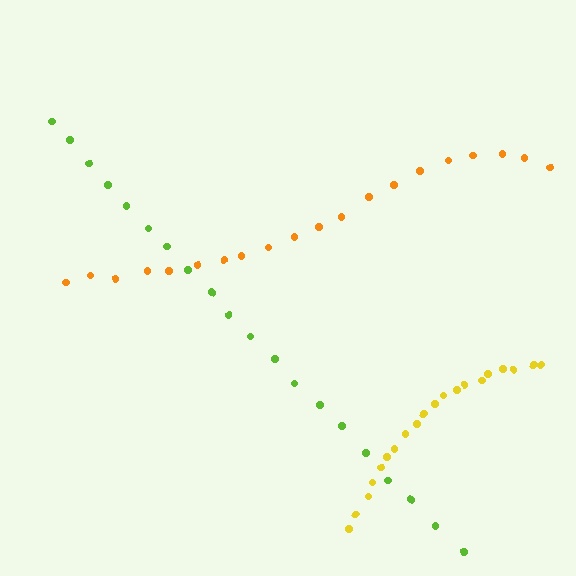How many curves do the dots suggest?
There are 3 distinct paths.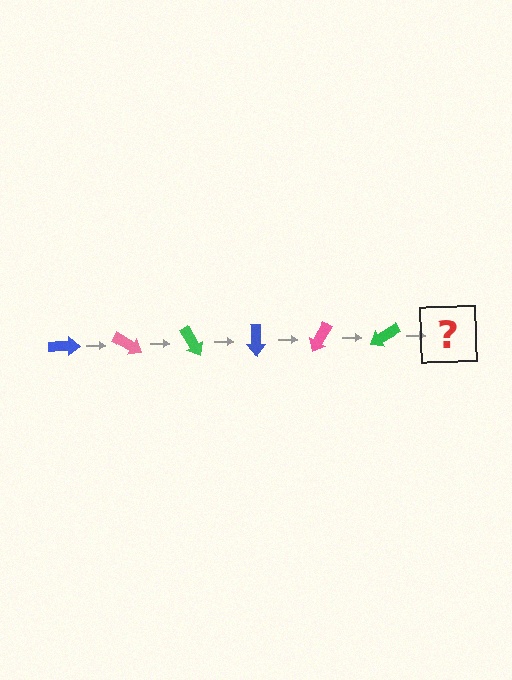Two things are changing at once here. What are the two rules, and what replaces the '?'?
The two rules are that it rotates 30 degrees each step and the color cycles through blue, pink, and green. The '?' should be a blue arrow, rotated 180 degrees from the start.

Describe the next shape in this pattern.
It should be a blue arrow, rotated 180 degrees from the start.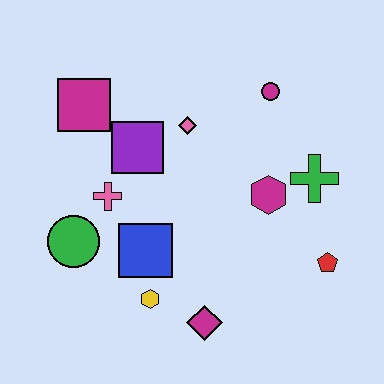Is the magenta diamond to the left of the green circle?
No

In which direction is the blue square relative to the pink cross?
The blue square is below the pink cross.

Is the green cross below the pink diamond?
Yes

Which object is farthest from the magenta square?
The red pentagon is farthest from the magenta square.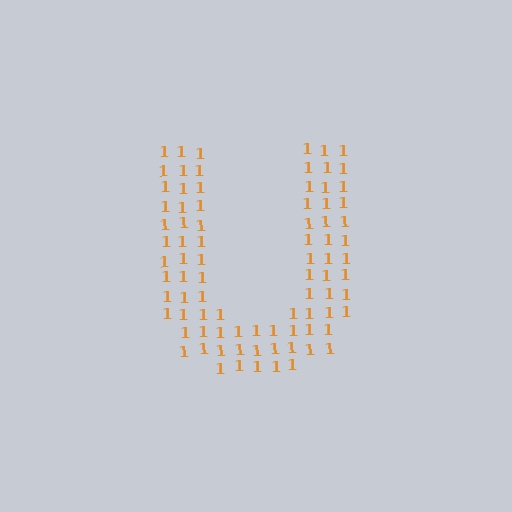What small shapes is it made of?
It is made of small digit 1's.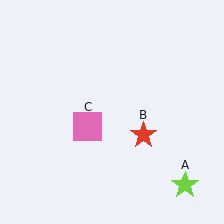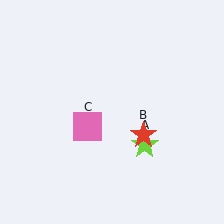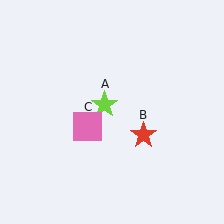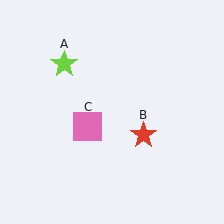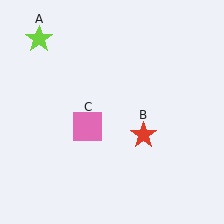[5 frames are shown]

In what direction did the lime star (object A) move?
The lime star (object A) moved up and to the left.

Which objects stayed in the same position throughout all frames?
Red star (object B) and pink square (object C) remained stationary.